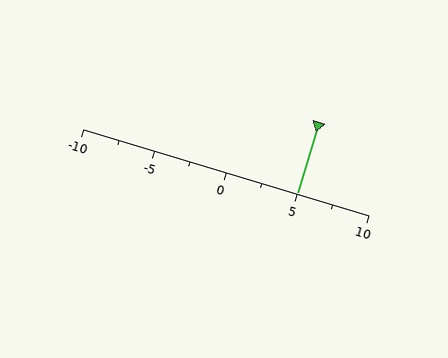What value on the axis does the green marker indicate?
The marker indicates approximately 5.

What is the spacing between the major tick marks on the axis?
The major ticks are spaced 5 apart.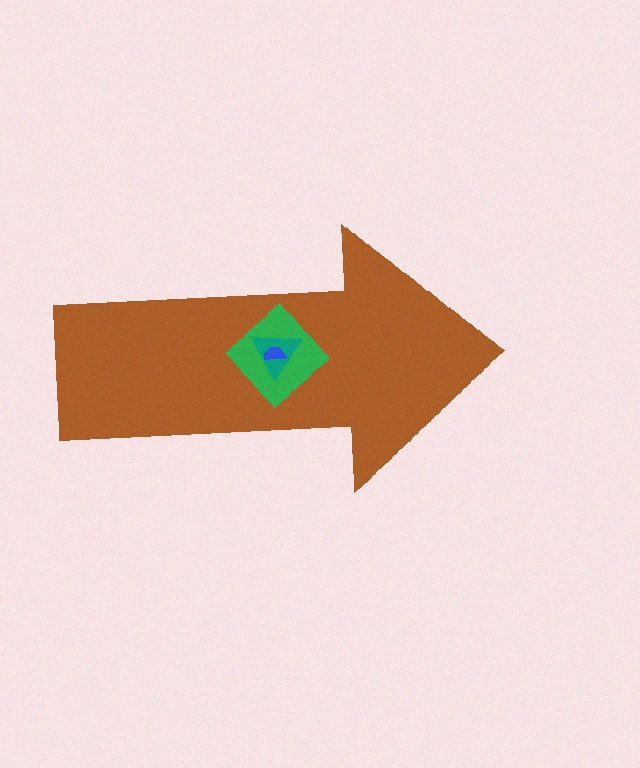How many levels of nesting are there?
4.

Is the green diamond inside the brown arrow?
Yes.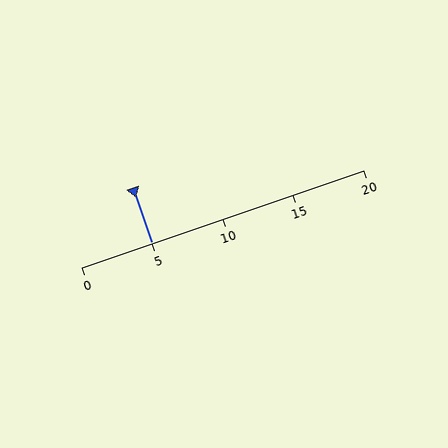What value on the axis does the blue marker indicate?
The marker indicates approximately 5.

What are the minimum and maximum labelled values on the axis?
The axis runs from 0 to 20.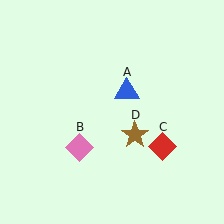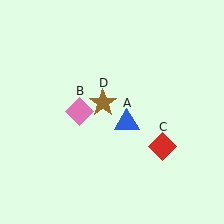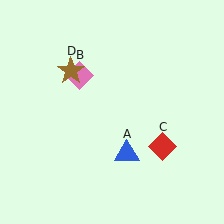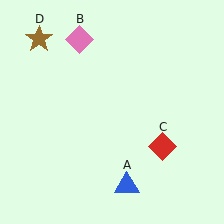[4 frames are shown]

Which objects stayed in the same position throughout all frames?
Red diamond (object C) remained stationary.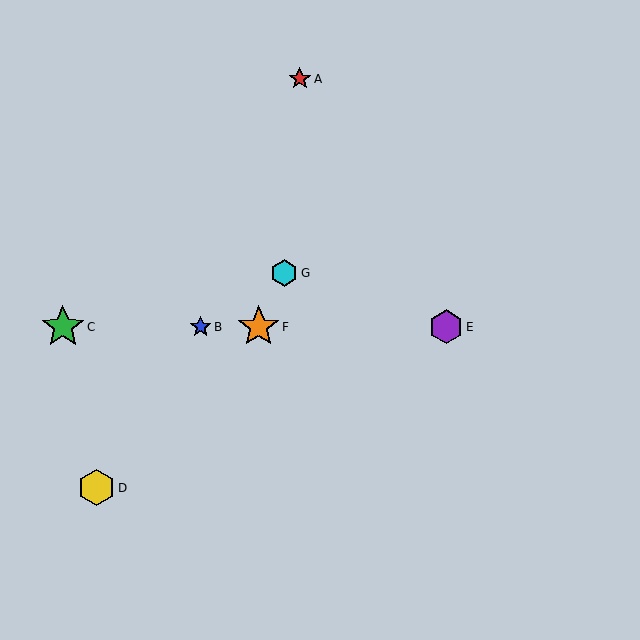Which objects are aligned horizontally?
Objects B, C, E, F are aligned horizontally.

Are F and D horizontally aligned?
No, F is at y≈327 and D is at y≈488.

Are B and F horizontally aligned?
Yes, both are at y≈327.